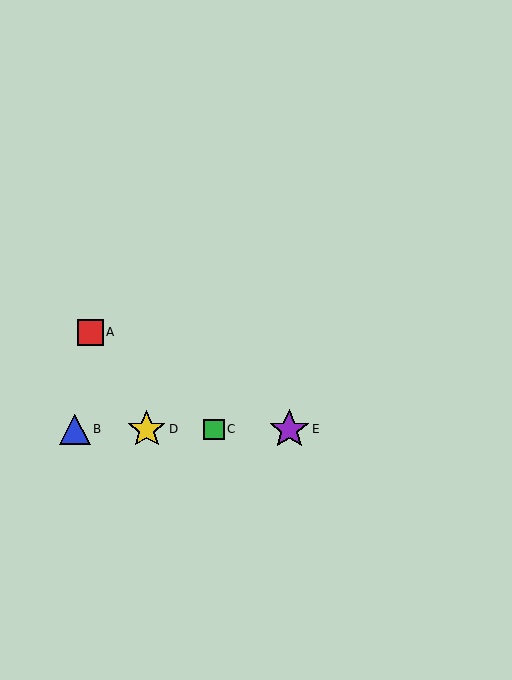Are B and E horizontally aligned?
Yes, both are at y≈429.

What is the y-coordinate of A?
Object A is at y≈332.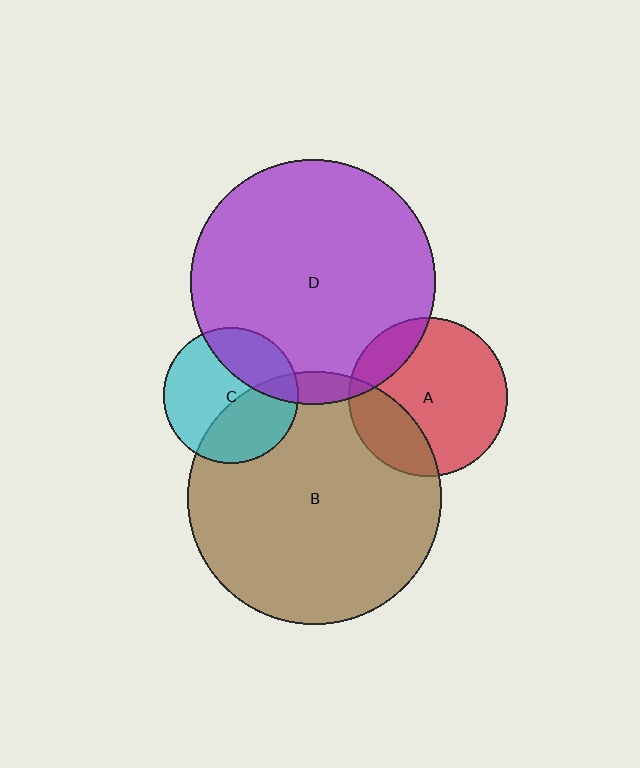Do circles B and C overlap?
Yes.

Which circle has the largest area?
Circle B (brown).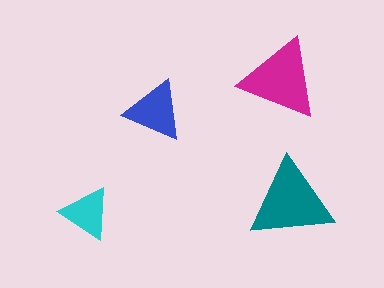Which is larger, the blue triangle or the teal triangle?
The teal one.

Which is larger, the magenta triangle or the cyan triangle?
The magenta one.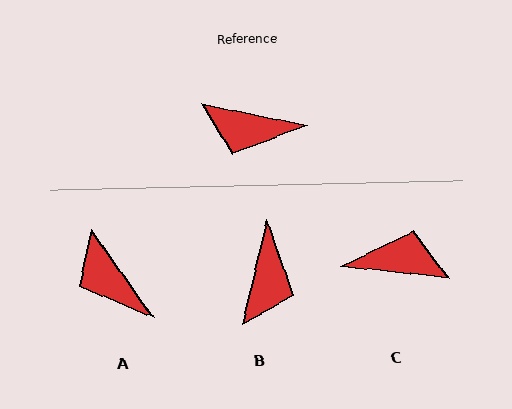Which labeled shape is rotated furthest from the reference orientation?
C, about 175 degrees away.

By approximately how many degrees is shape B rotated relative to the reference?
Approximately 88 degrees counter-clockwise.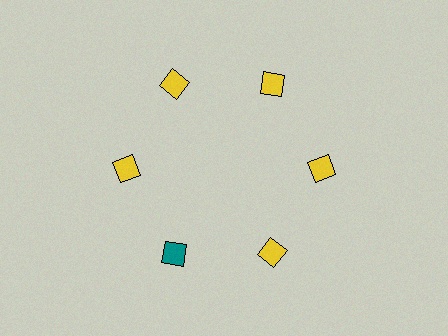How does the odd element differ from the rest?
It has a different color: teal instead of yellow.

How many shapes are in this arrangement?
There are 6 shapes arranged in a ring pattern.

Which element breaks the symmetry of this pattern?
The teal diamond at roughly the 7 o'clock position breaks the symmetry. All other shapes are yellow diamonds.